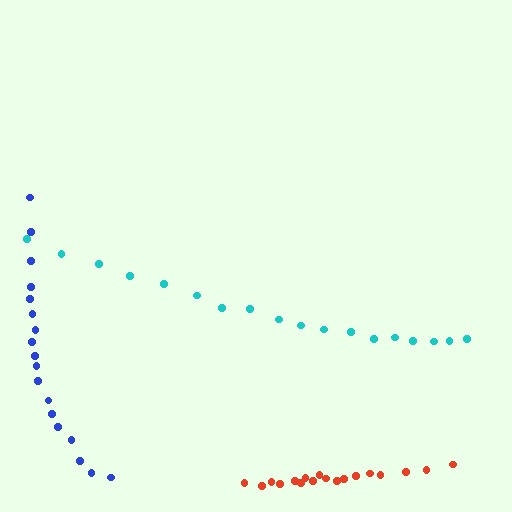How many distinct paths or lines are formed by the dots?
There are 3 distinct paths.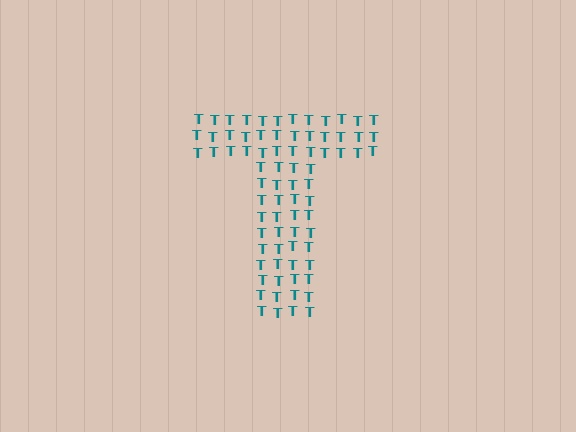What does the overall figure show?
The overall figure shows the letter T.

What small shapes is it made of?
It is made of small letter T's.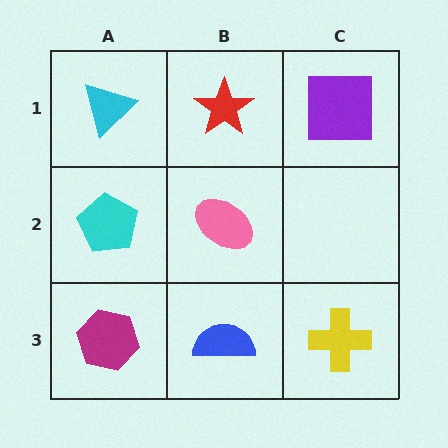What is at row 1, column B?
A red star.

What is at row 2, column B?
A pink ellipse.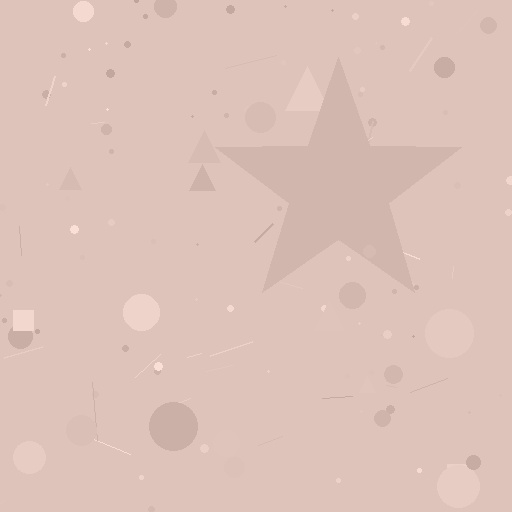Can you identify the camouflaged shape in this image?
The camouflaged shape is a star.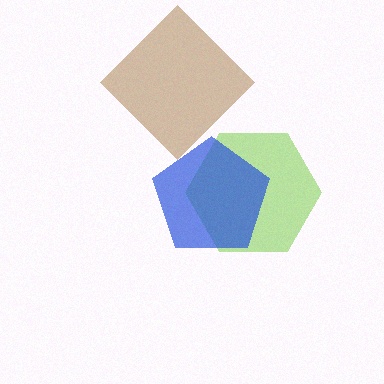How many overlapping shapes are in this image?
There are 3 overlapping shapes in the image.